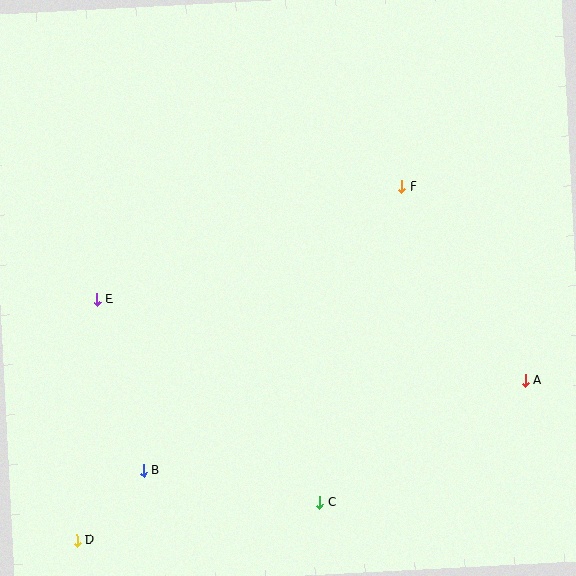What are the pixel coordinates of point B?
Point B is at (143, 470).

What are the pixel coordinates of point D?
Point D is at (77, 541).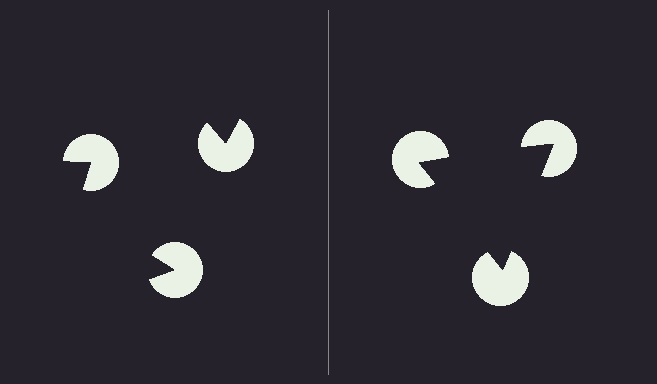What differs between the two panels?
The pac-man discs are positioned identically on both sides; only the wedge orientations differ. On the right they align to a triangle; on the left they are misaligned.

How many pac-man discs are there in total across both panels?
6 — 3 on each side.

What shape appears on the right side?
An illusory triangle.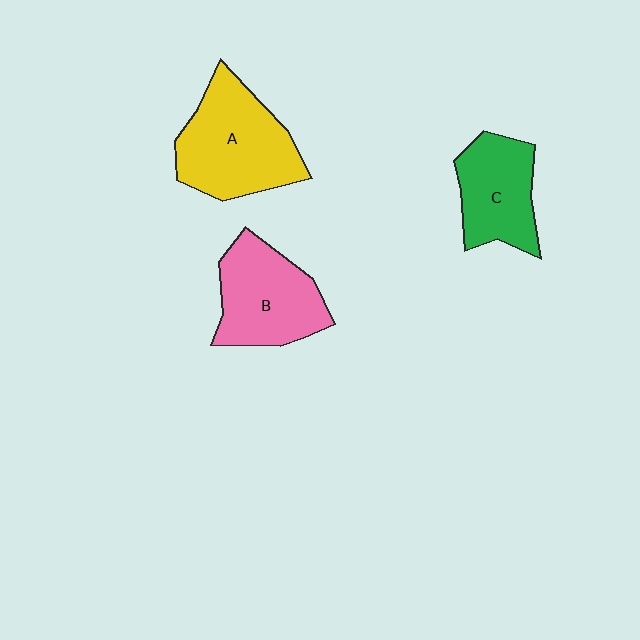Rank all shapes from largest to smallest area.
From largest to smallest: A (yellow), B (pink), C (green).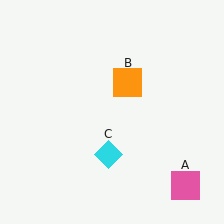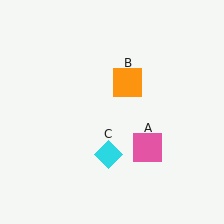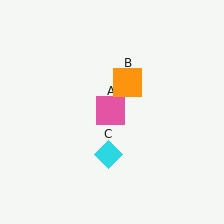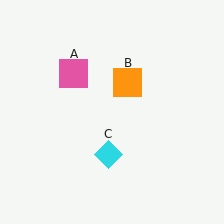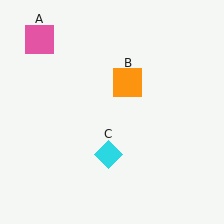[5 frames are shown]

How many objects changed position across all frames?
1 object changed position: pink square (object A).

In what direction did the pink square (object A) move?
The pink square (object A) moved up and to the left.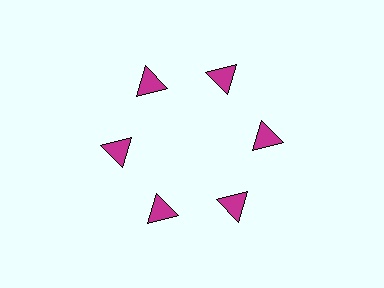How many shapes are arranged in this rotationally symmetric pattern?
There are 6 shapes, arranged in 6 groups of 1.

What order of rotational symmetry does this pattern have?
This pattern has 6-fold rotational symmetry.